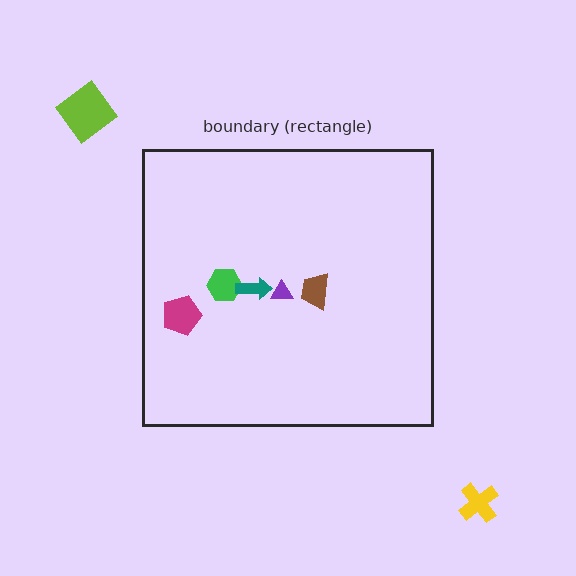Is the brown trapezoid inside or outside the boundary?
Inside.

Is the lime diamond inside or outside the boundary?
Outside.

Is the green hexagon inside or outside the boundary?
Inside.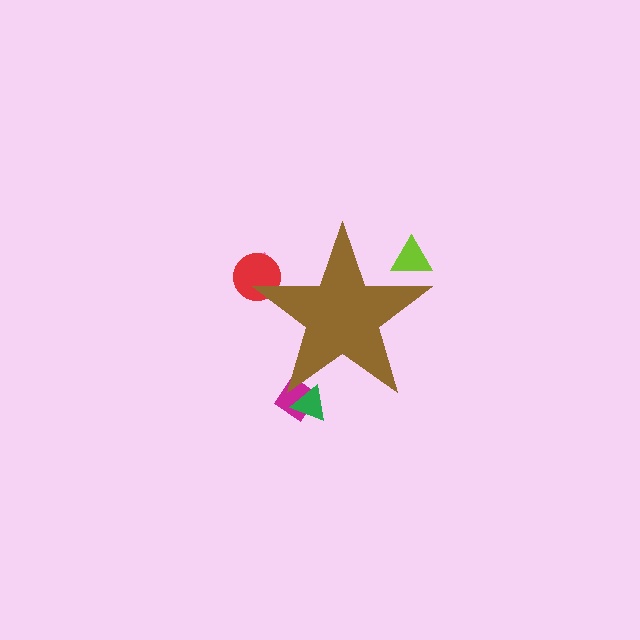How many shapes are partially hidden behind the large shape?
5 shapes are partially hidden.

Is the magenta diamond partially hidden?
Yes, the magenta diamond is partially hidden behind the brown star.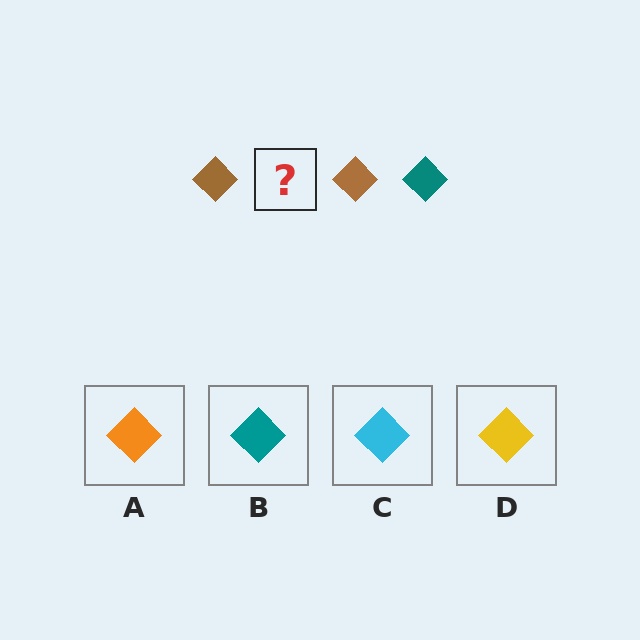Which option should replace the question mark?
Option B.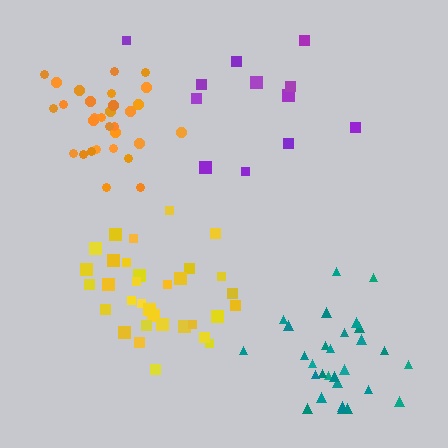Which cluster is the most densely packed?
Orange.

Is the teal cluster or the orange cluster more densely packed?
Orange.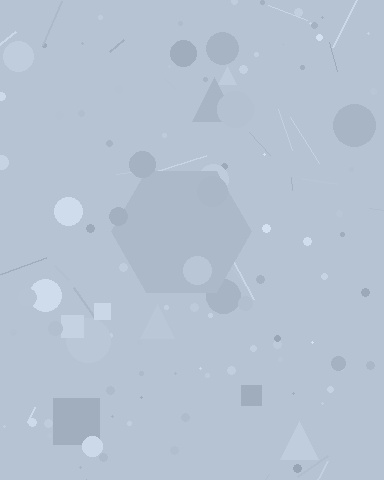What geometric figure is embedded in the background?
A hexagon is embedded in the background.